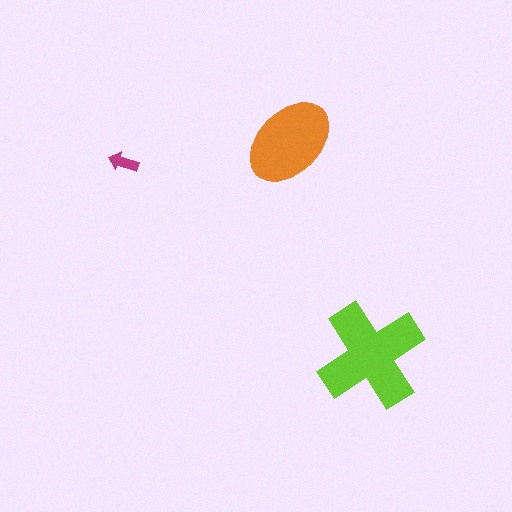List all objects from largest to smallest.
The lime cross, the orange ellipse, the magenta arrow.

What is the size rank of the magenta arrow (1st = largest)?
3rd.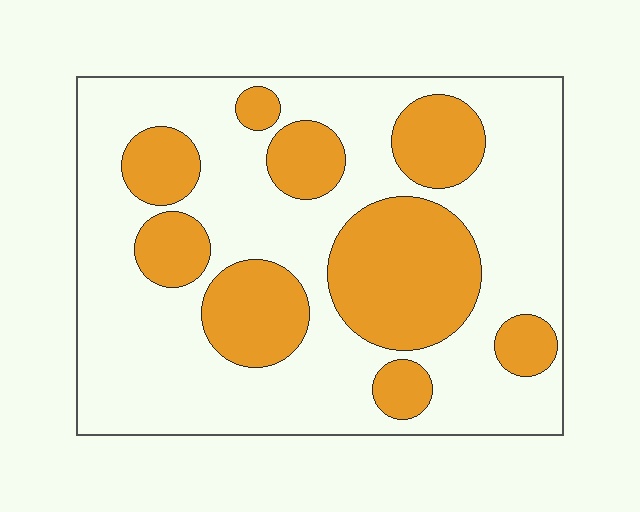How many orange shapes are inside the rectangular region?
9.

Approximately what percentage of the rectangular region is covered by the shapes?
Approximately 35%.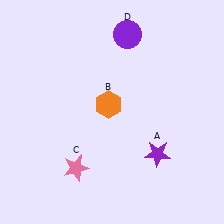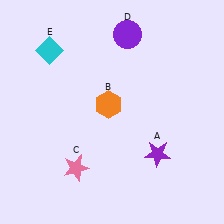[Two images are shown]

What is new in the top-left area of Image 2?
A cyan diamond (E) was added in the top-left area of Image 2.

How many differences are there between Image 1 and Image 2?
There is 1 difference between the two images.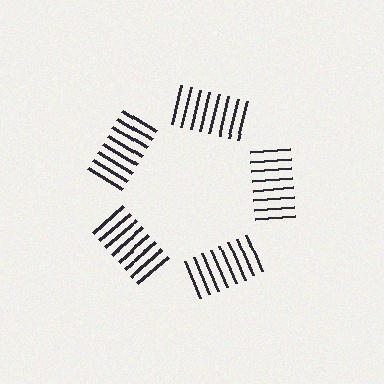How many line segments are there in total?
40 — 8 along each of the 5 edges.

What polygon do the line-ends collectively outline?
An illusory pentagon — the line segments terminate on its edges but no continuous stroke is drawn.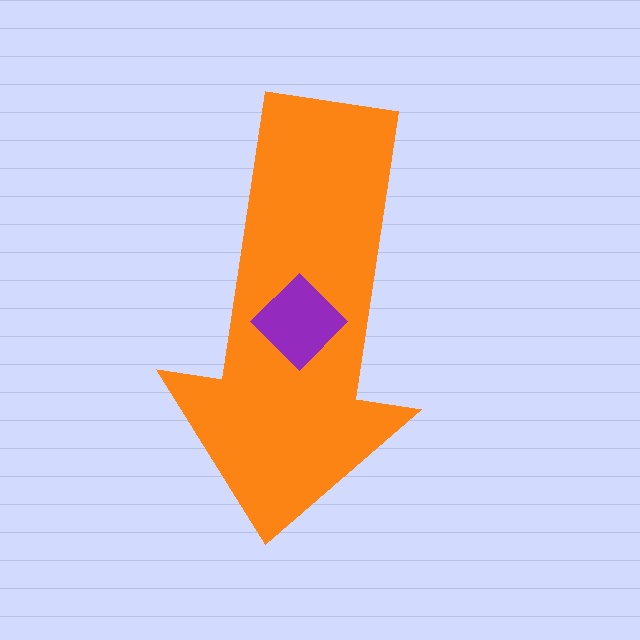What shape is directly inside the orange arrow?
The purple diamond.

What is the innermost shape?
The purple diamond.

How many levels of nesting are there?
2.